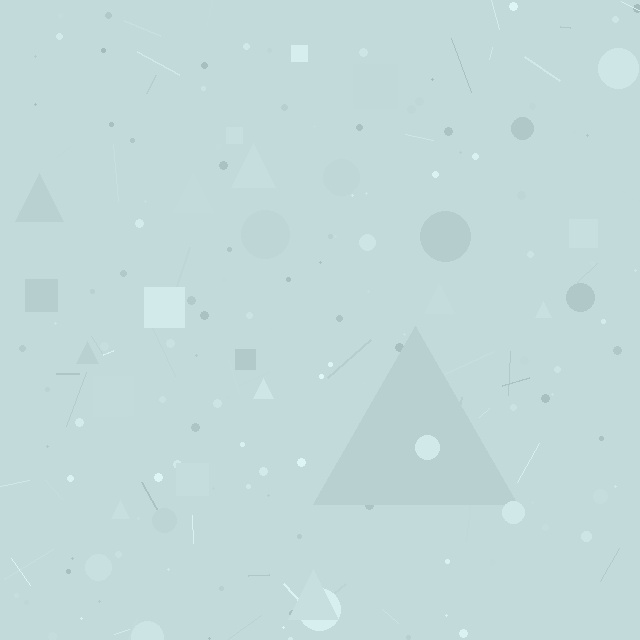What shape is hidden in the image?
A triangle is hidden in the image.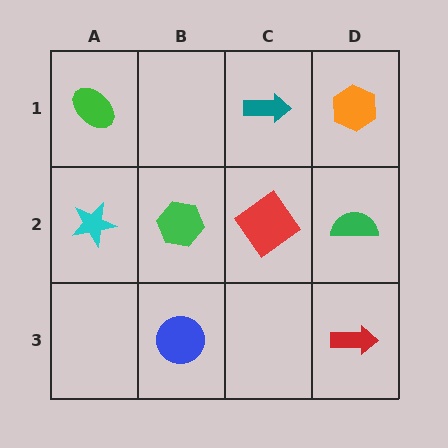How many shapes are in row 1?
3 shapes.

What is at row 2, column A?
A cyan star.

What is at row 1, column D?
An orange hexagon.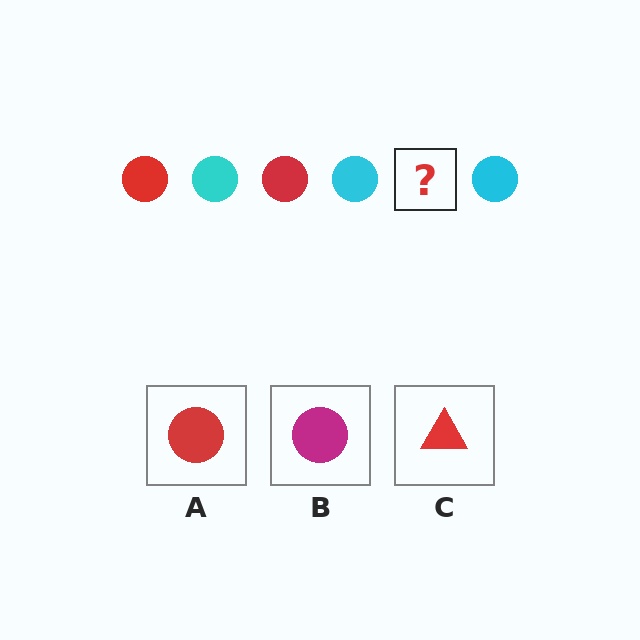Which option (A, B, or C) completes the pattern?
A.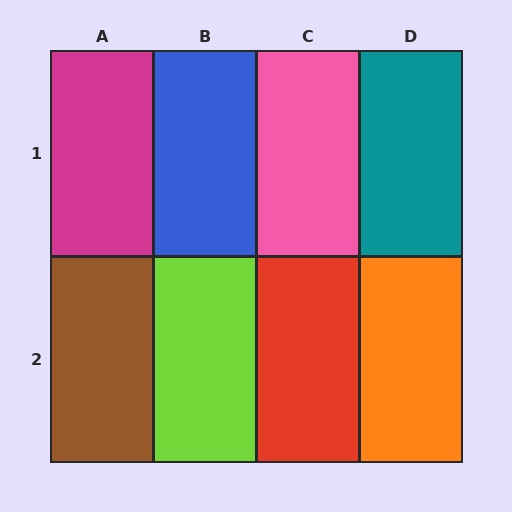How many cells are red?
1 cell is red.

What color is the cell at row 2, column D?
Orange.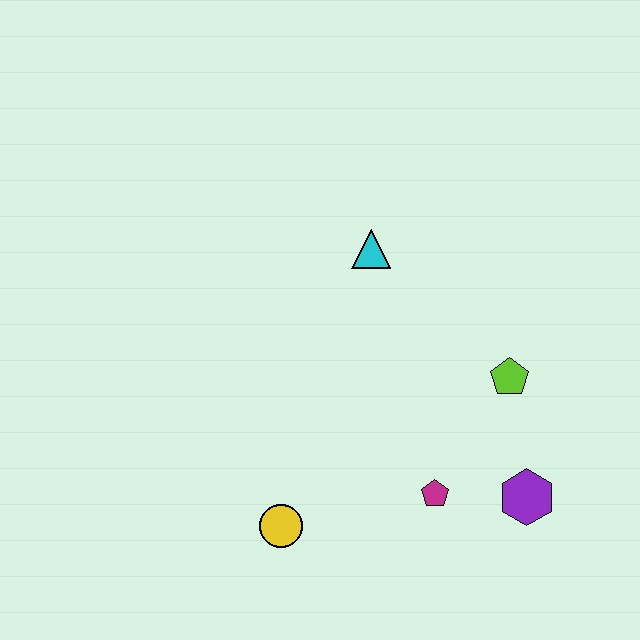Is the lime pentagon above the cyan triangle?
No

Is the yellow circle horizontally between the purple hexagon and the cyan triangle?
No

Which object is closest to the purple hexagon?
The magenta pentagon is closest to the purple hexagon.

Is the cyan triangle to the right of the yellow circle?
Yes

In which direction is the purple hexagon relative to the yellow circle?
The purple hexagon is to the right of the yellow circle.